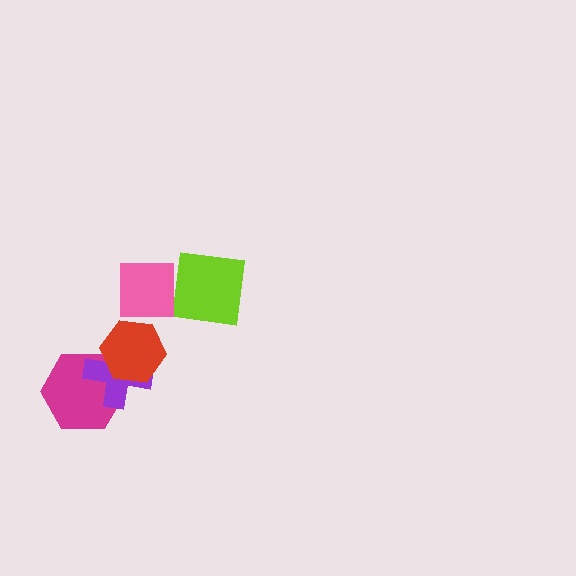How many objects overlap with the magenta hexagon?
2 objects overlap with the magenta hexagon.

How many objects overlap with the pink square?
0 objects overlap with the pink square.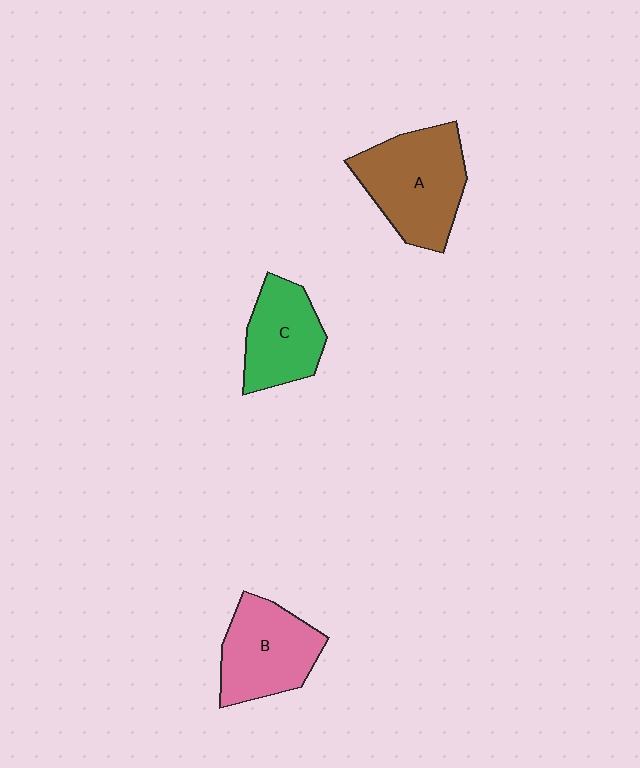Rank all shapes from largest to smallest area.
From largest to smallest: A (brown), B (pink), C (green).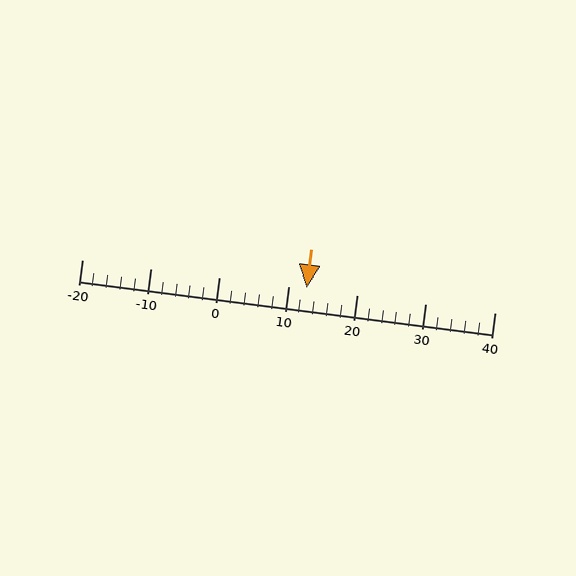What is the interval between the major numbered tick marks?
The major tick marks are spaced 10 units apart.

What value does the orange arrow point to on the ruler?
The orange arrow points to approximately 13.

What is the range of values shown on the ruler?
The ruler shows values from -20 to 40.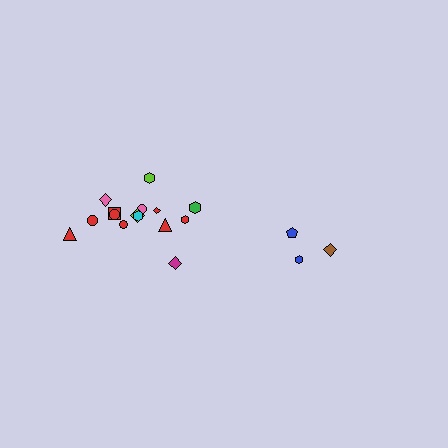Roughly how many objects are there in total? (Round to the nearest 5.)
Roughly 20 objects in total.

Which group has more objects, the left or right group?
The left group.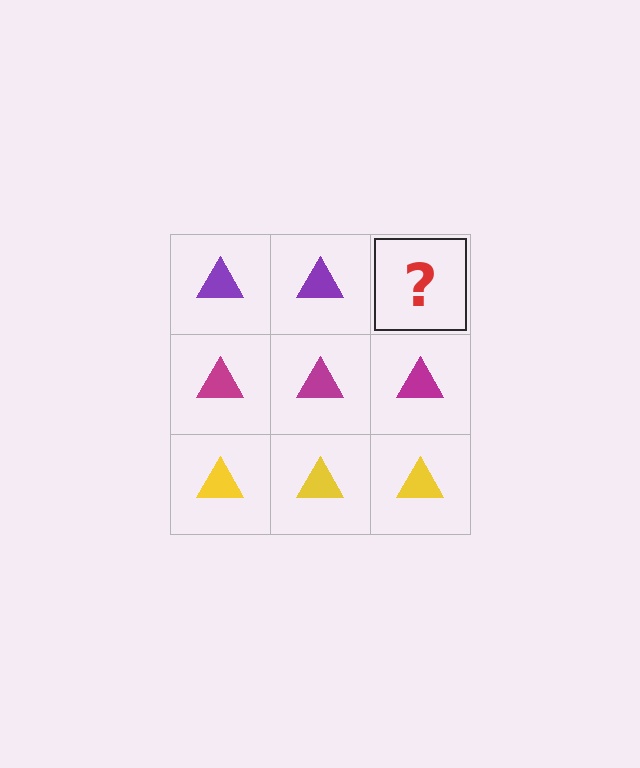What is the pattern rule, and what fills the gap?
The rule is that each row has a consistent color. The gap should be filled with a purple triangle.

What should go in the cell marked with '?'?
The missing cell should contain a purple triangle.